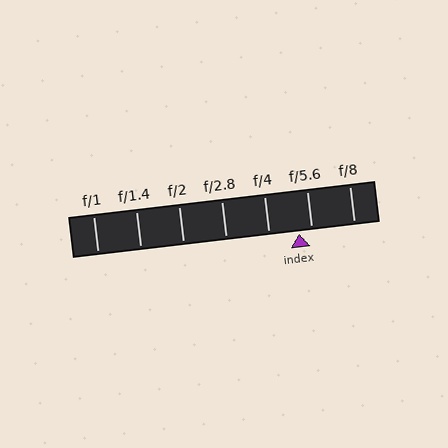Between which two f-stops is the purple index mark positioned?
The index mark is between f/4 and f/5.6.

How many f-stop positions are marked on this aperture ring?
There are 7 f-stop positions marked.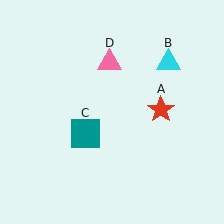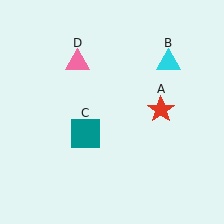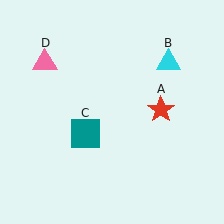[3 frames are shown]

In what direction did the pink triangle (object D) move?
The pink triangle (object D) moved left.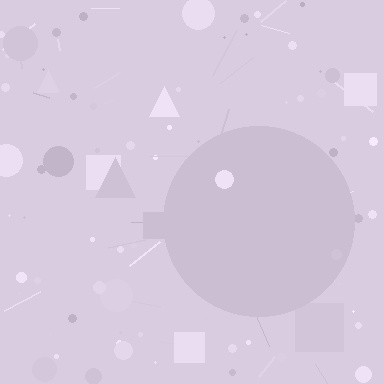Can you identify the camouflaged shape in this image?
The camouflaged shape is a circle.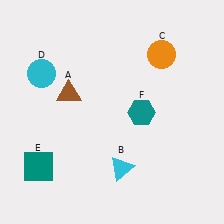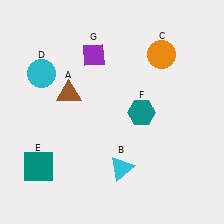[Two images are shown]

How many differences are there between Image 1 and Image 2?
There is 1 difference between the two images.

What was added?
A purple diamond (G) was added in Image 2.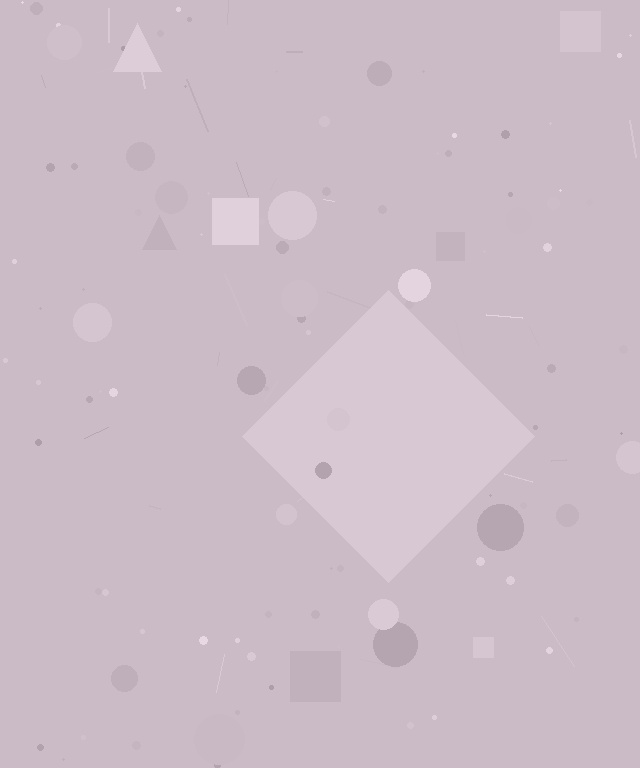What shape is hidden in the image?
A diamond is hidden in the image.